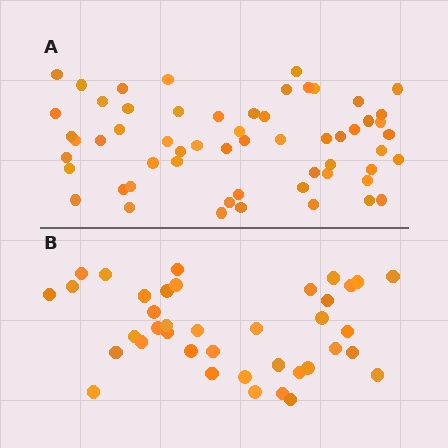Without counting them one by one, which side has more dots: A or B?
Region A (the top region) has more dots.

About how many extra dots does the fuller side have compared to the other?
Region A has approximately 20 more dots than region B.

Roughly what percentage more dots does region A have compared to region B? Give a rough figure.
About 50% more.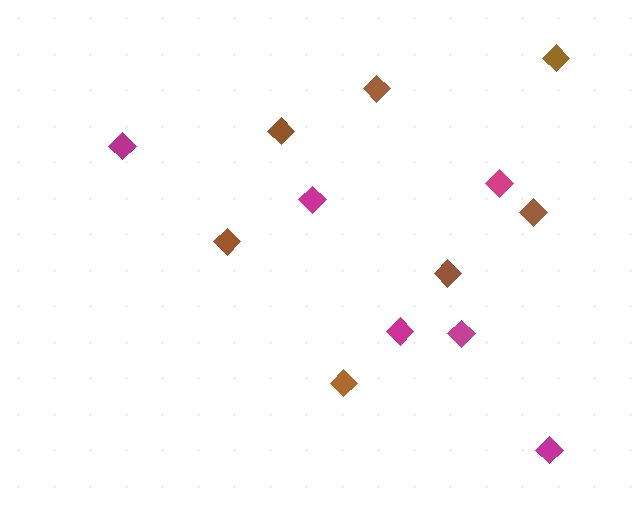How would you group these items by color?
There are 2 groups: one group of magenta diamonds (6) and one group of brown diamonds (7).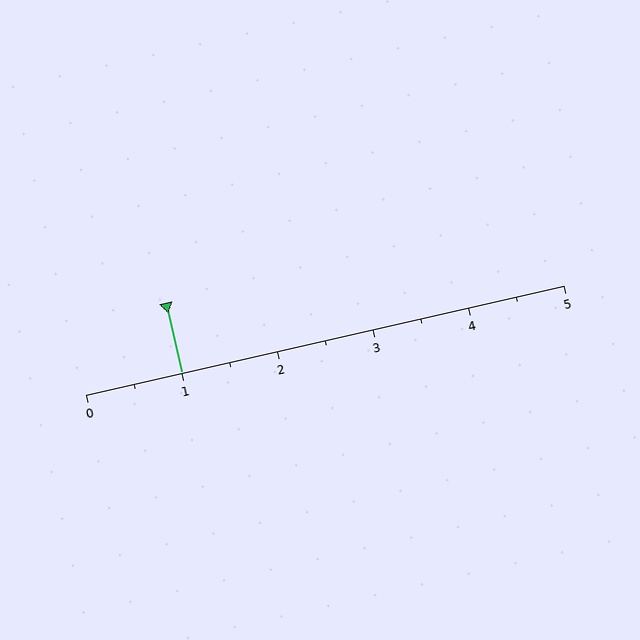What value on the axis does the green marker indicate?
The marker indicates approximately 1.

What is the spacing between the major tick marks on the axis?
The major ticks are spaced 1 apart.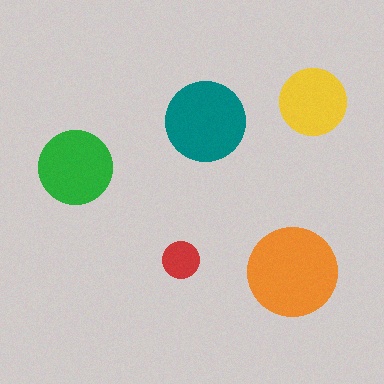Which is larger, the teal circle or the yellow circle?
The teal one.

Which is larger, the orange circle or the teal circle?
The orange one.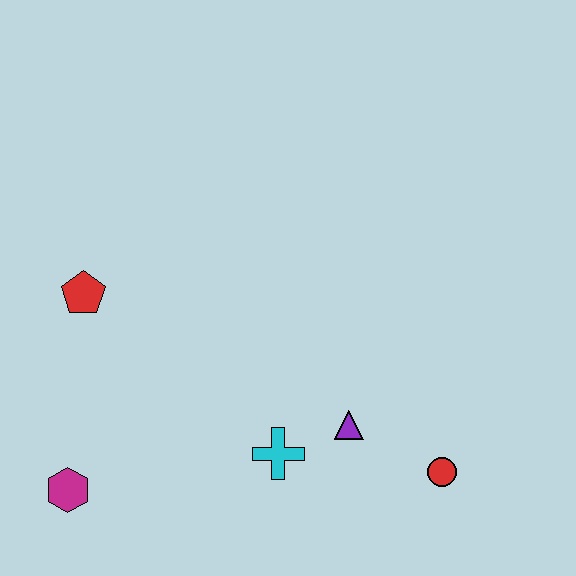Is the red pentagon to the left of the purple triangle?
Yes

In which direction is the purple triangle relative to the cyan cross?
The purple triangle is to the right of the cyan cross.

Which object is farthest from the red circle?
The red pentagon is farthest from the red circle.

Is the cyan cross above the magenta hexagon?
Yes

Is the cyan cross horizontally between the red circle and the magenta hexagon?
Yes